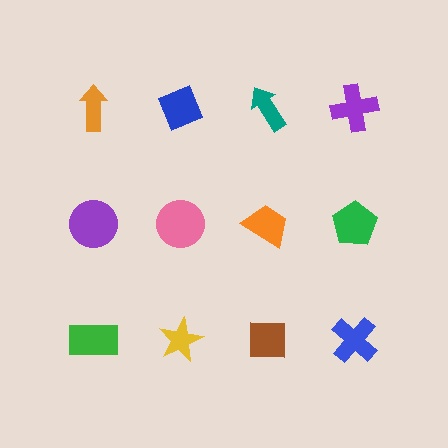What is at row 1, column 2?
A blue diamond.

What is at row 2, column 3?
An orange trapezoid.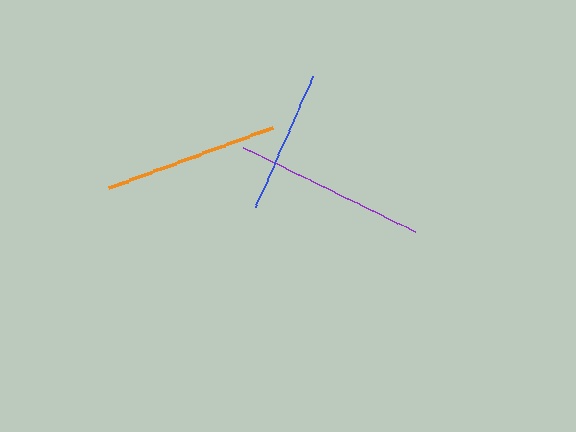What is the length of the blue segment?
The blue segment is approximately 144 pixels long.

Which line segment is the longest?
The purple line is the longest at approximately 191 pixels.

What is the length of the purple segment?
The purple segment is approximately 191 pixels long.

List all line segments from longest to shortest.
From longest to shortest: purple, orange, blue.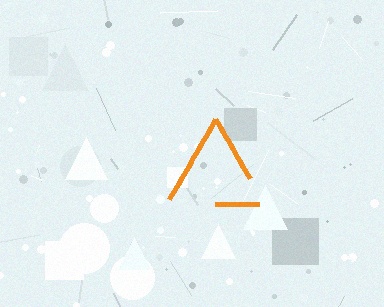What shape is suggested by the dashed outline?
The dashed outline suggests a triangle.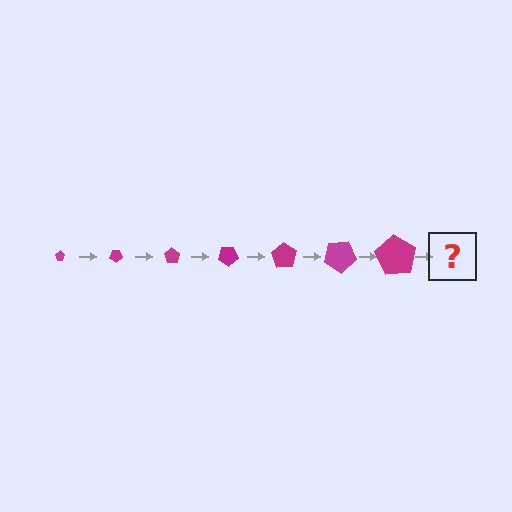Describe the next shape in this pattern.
It should be a pentagon, larger than the previous one and rotated 245 degrees from the start.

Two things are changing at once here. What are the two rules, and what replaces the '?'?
The two rules are that the pentagon grows larger each step and it rotates 35 degrees each step. The '?' should be a pentagon, larger than the previous one and rotated 245 degrees from the start.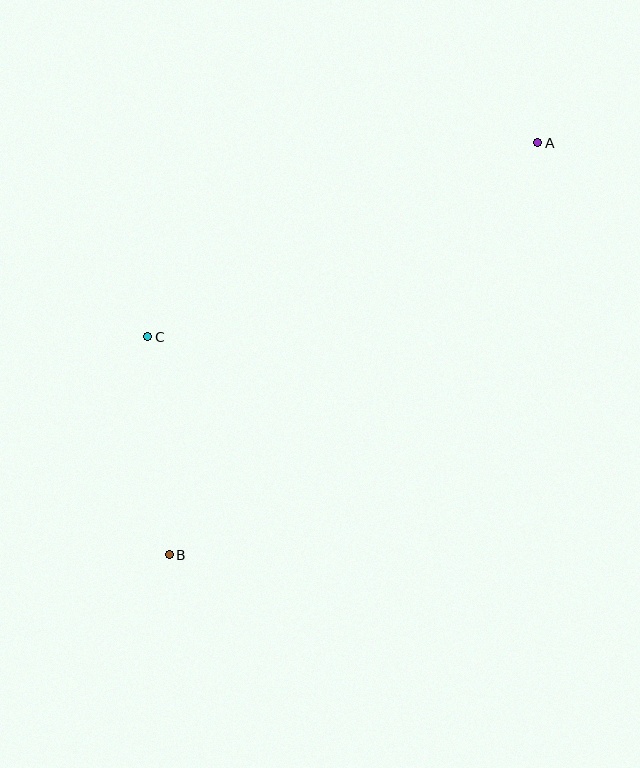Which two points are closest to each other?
Points B and C are closest to each other.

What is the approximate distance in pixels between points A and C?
The distance between A and C is approximately 436 pixels.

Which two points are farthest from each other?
Points A and B are farthest from each other.